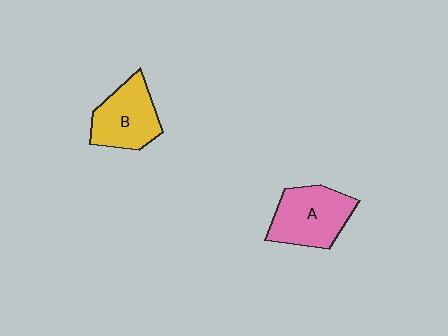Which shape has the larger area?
Shape A (pink).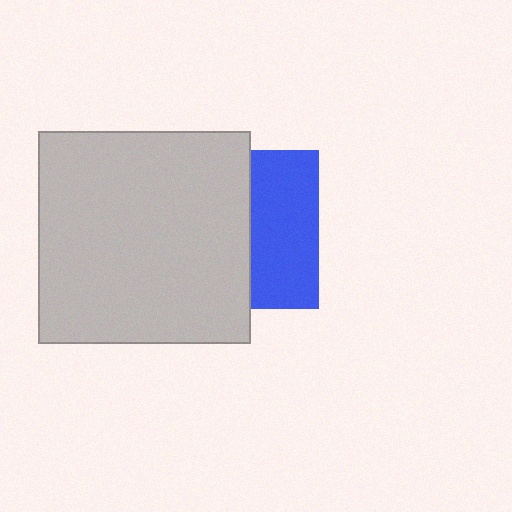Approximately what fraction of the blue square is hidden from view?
Roughly 57% of the blue square is hidden behind the light gray square.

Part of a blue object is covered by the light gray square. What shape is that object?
It is a square.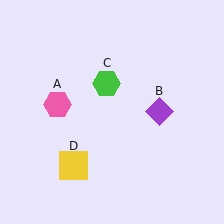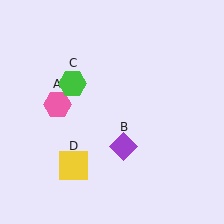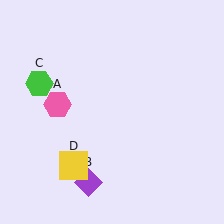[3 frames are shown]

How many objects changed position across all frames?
2 objects changed position: purple diamond (object B), green hexagon (object C).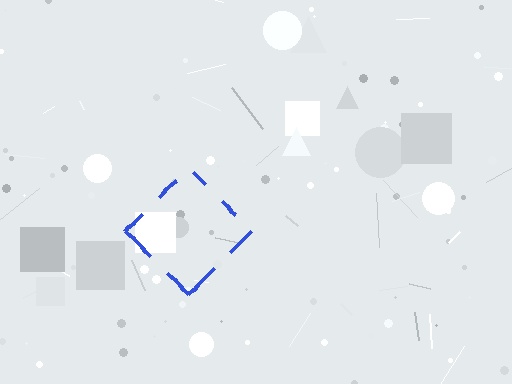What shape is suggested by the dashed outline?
The dashed outline suggests a diamond.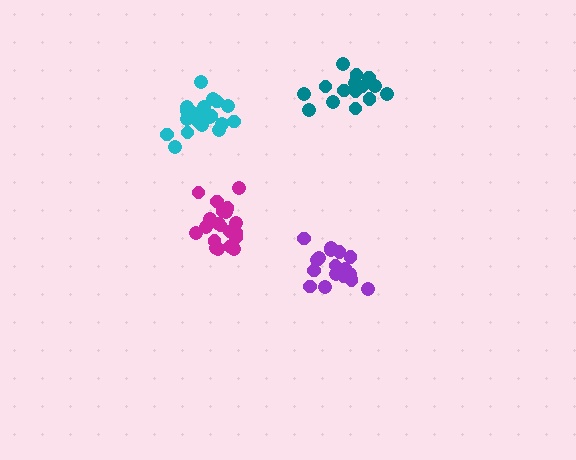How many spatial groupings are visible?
There are 4 spatial groupings.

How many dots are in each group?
Group 1: 20 dots, Group 2: 15 dots, Group 3: 20 dots, Group 4: 17 dots (72 total).